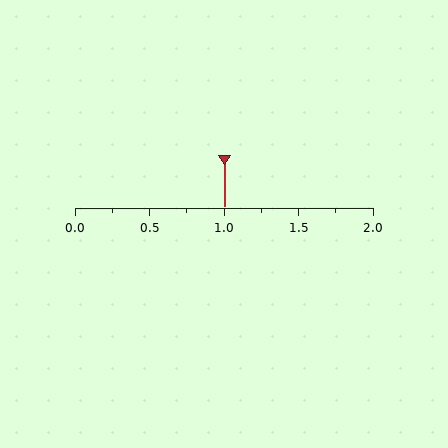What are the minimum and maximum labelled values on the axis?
The axis runs from 0.0 to 2.0.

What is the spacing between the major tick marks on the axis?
The major ticks are spaced 0.5 apart.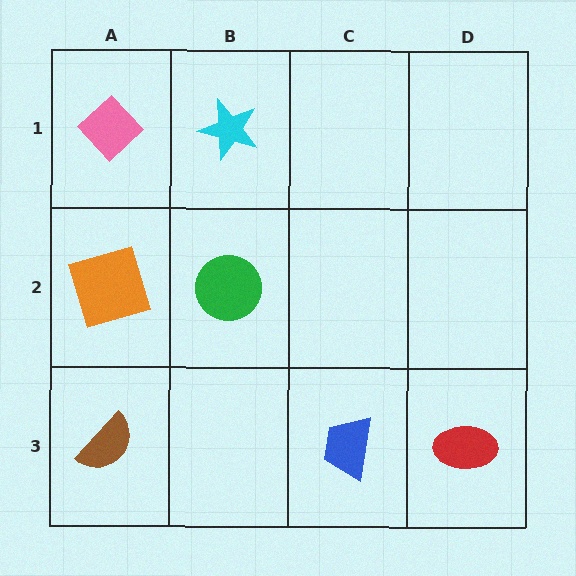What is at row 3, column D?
A red ellipse.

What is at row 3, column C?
A blue trapezoid.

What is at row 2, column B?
A green circle.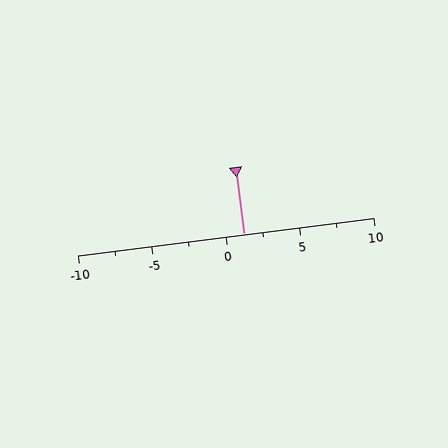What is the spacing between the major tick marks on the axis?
The major ticks are spaced 5 apart.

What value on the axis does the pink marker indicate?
The marker indicates approximately 1.2.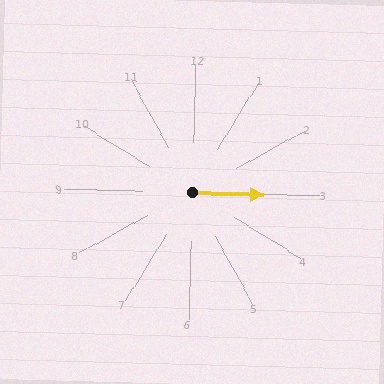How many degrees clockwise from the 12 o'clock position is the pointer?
Approximately 91 degrees.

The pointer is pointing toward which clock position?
Roughly 3 o'clock.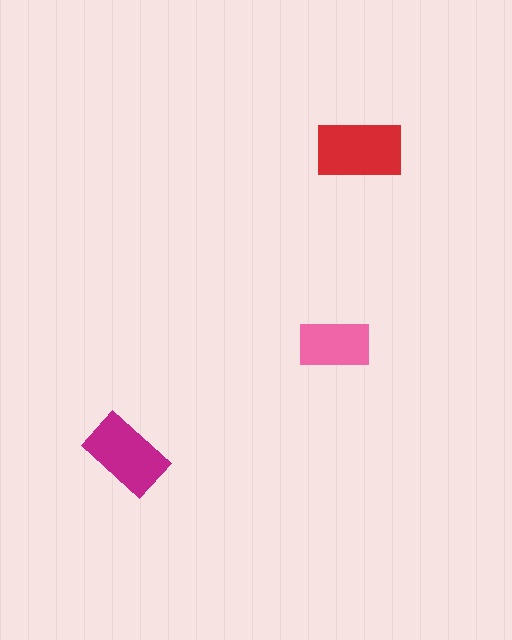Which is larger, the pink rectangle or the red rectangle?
The red one.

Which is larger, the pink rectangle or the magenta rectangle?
The magenta one.